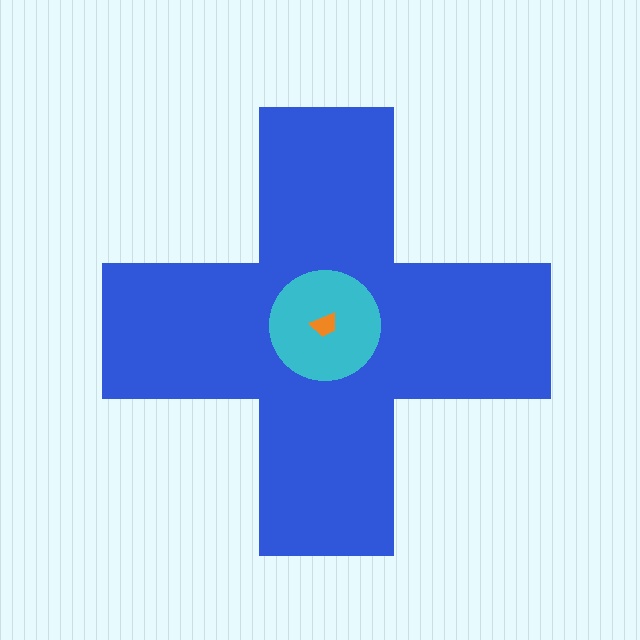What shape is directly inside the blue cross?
The cyan circle.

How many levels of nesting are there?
3.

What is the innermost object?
The orange trapezoid.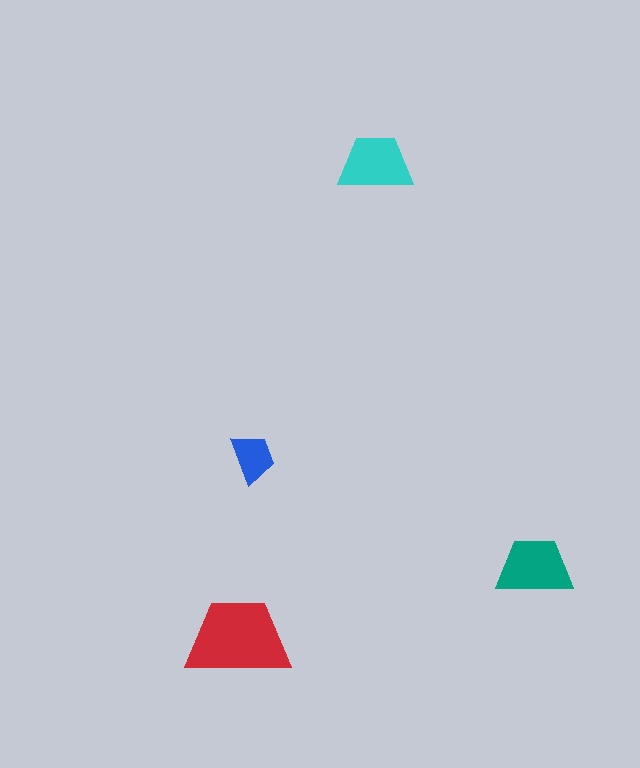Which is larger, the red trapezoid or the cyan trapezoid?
The red one.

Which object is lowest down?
The red trapezoid is bottommost.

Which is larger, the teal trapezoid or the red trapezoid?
The red one.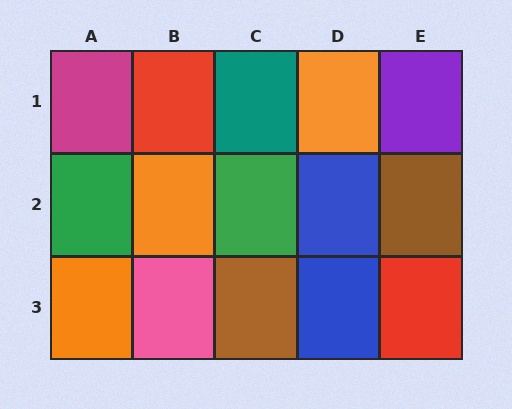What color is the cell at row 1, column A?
Magenta.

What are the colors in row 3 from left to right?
Orange, pink, brown, blue, red.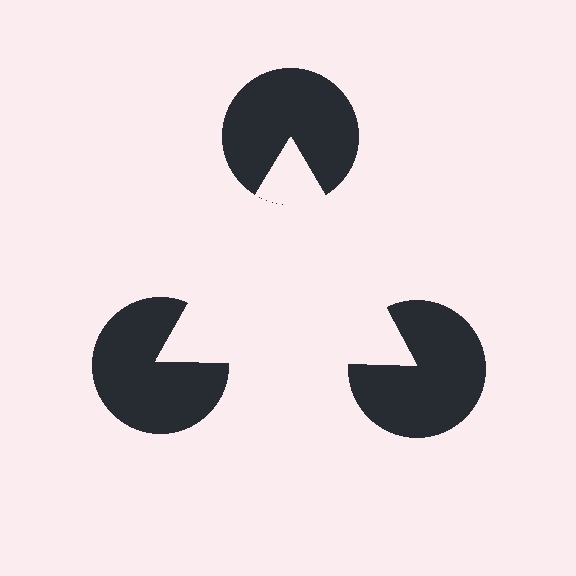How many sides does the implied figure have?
3 sides.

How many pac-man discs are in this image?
There are 3 — one at each vertex of the illusory triangle.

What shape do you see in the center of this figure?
An illusory triangle — its edges are inferred from the aligned wedge cuts in the pac-man discs, not physically drawn.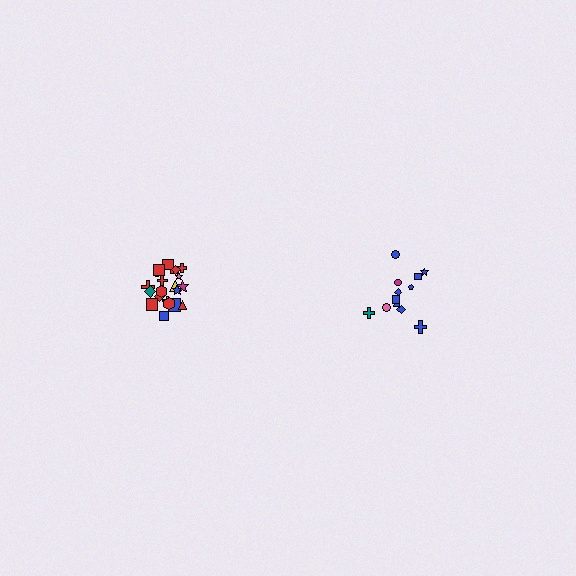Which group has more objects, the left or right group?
The left group.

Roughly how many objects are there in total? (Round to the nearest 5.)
Roughly 35 objects in total.